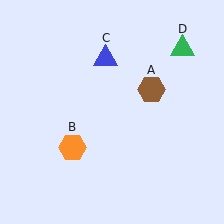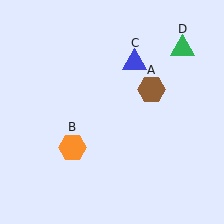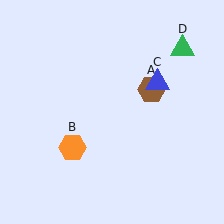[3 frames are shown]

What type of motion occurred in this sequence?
The blue triangle (object C) rotated clockwise around the center of the scene.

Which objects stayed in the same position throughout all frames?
Brown hexagon (object A) and orange hexagon (object B) and green triangle (object D) remained stationary.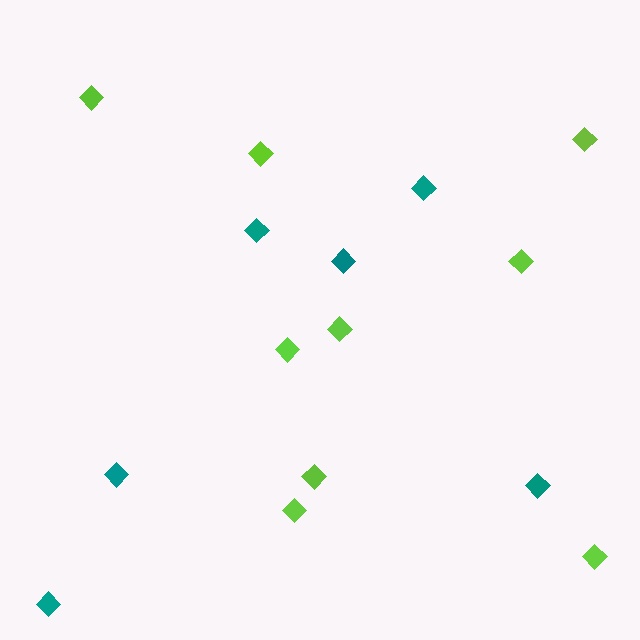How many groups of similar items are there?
There are 2 groups: one group of lime diamonds (9) and one group of teal diamonds (6).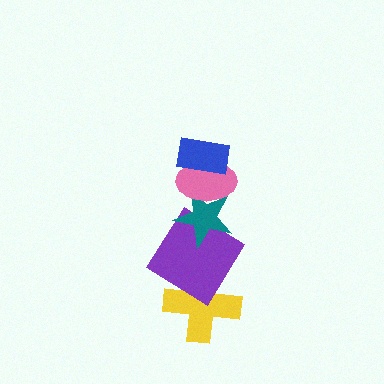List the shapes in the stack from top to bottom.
From top to bottom: the blue rectangle, the pink ellipse, the teal star, the purple diamond, the yellow cross.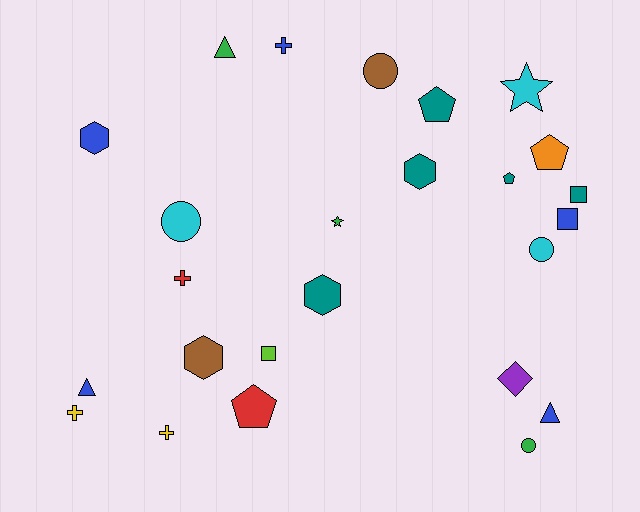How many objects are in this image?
There are 25 objects.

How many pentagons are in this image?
There are 4 pentagons.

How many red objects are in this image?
There are 2 red objects.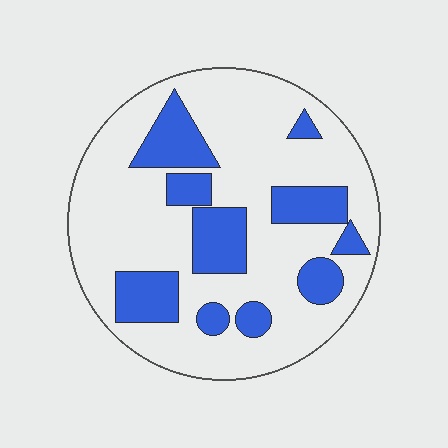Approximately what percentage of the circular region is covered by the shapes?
Approximately 25%.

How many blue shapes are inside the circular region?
10.